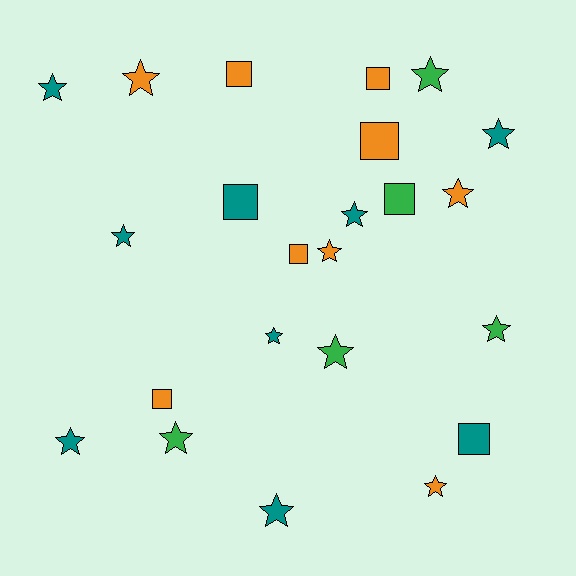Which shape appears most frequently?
Star, with 15 objects.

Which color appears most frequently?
Teal, with 9 objects.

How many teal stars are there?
There are 7 teal stars.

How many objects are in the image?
There are 23 objects.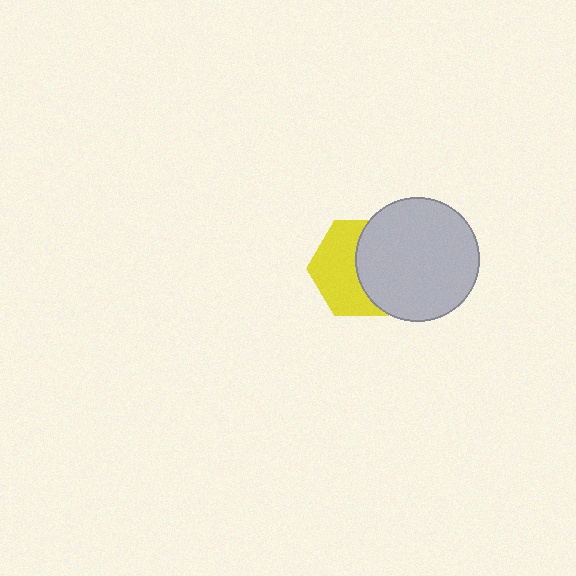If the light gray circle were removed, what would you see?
You would see the complete yellow hexagon.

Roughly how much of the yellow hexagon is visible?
About half of it is visible (roughly 52%).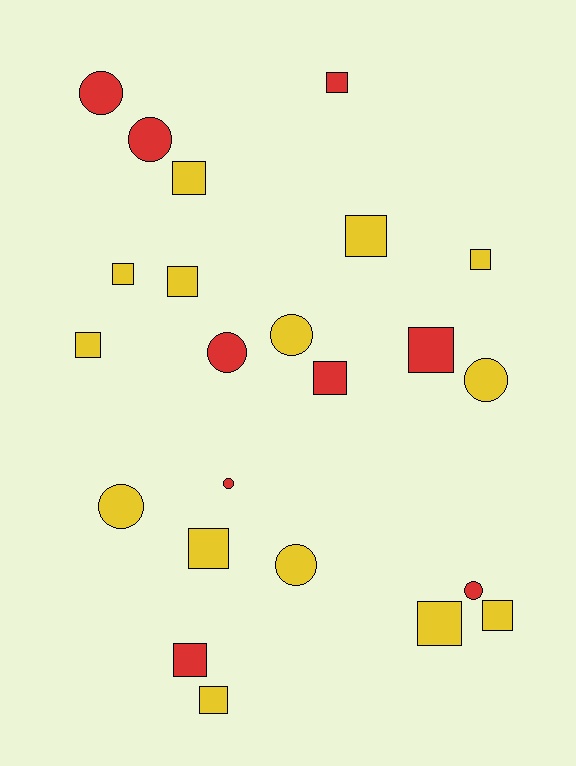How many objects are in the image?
There are 23 objects.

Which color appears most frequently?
Yellow, with 14 objects.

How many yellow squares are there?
There are 10 yellow squares.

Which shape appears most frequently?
Square, with 14 objects.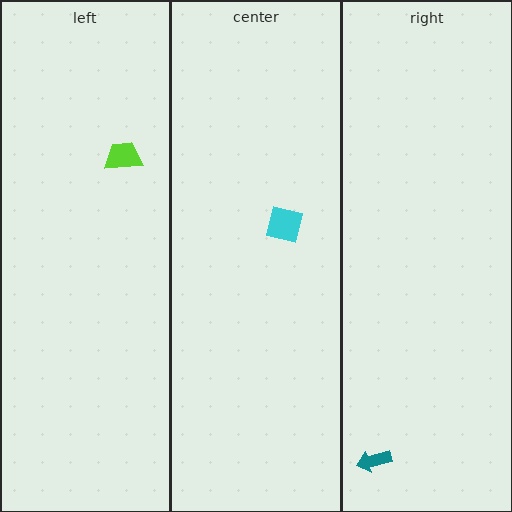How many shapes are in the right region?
1.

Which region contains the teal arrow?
The right region.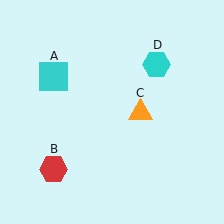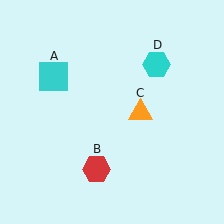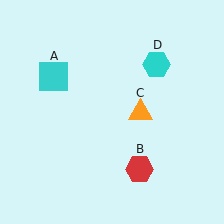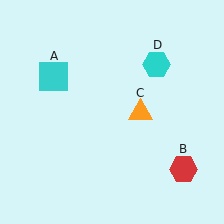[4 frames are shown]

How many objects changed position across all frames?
1 object changed position: red hexagon (object B).